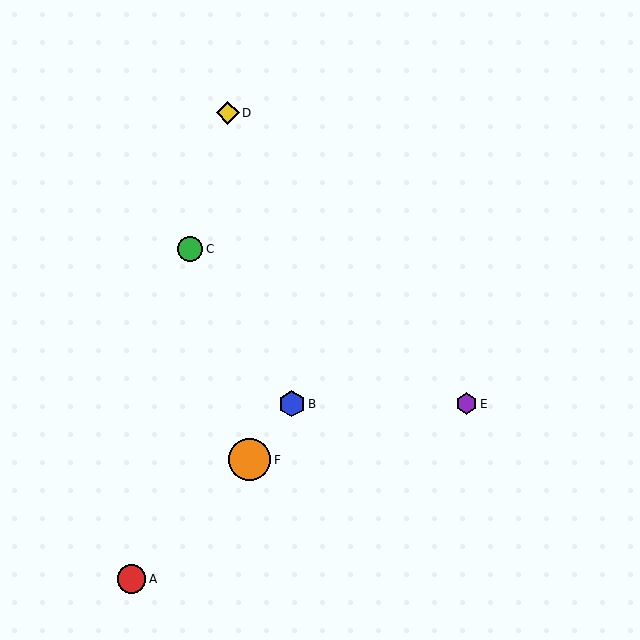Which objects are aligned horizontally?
Objects B, E are aligned horizontally.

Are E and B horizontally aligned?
Yes, both are at y≈404.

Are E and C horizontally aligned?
No, E is at y≈404 and C is at y≈249.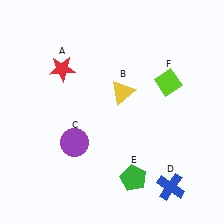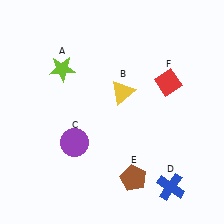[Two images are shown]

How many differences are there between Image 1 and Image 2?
There are 3 differences between the two images.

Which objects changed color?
A changed from red to lime. E changed from green to brown. F changed from lime to red.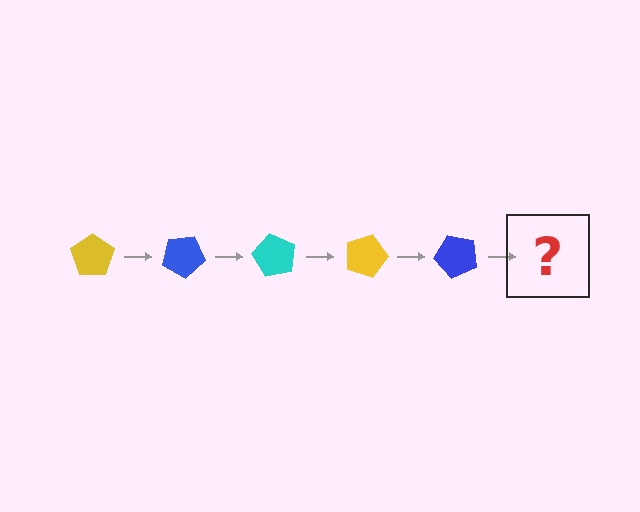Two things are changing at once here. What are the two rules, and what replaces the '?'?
The two rules are that it rotates 30 degrees each step and the color cycles through yellow, blue, and cyan. The '?' should be a cyan pentagon, rotated 150 degrees from the start.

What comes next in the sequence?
The next element should be a cyan pentagon, rotated 150 degrees from the start.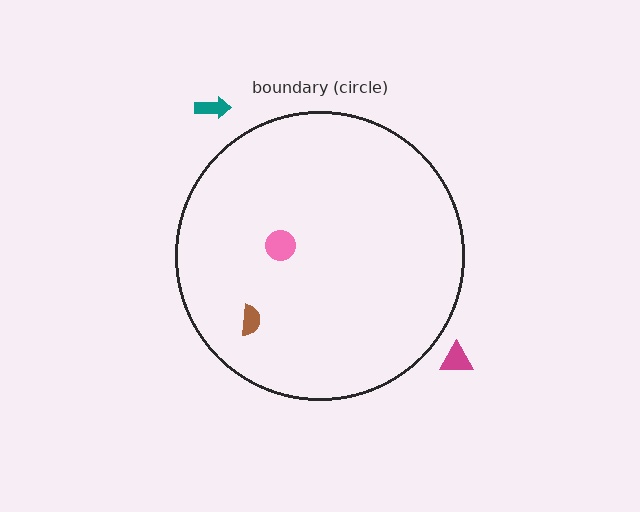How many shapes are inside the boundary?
2 inside, 2 outside.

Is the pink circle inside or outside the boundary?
Inside.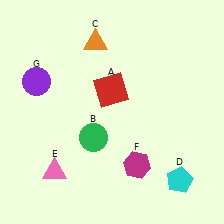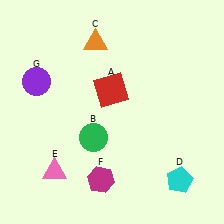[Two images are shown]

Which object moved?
The magenta hexagon (F) moved left.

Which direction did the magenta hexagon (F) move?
The magenta hexagon (F) moved left.